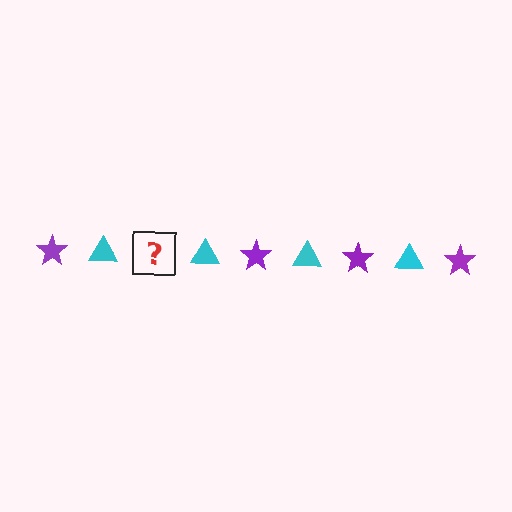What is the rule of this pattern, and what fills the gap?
The rule is that the pattern alternates between purple star and cyan triangle. The gap should be filled with a purple star.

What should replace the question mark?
The question mark should be replaced with a purple star.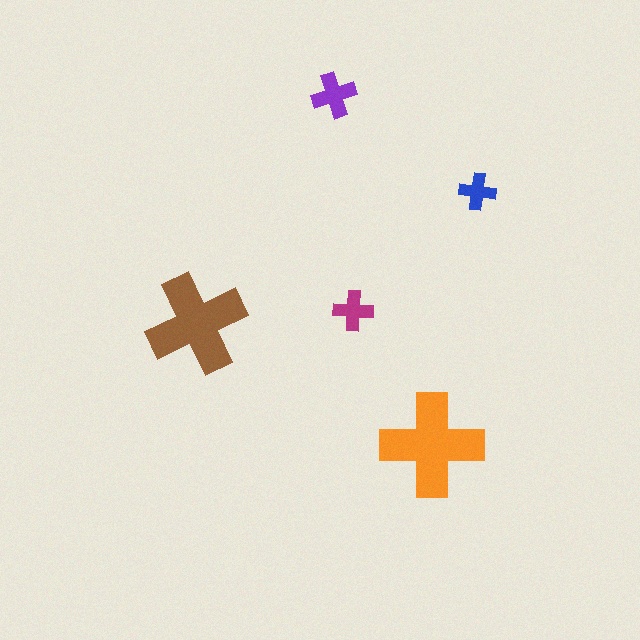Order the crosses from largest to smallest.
the orange one, the brown one, the purple one, the magenta one, the blue one.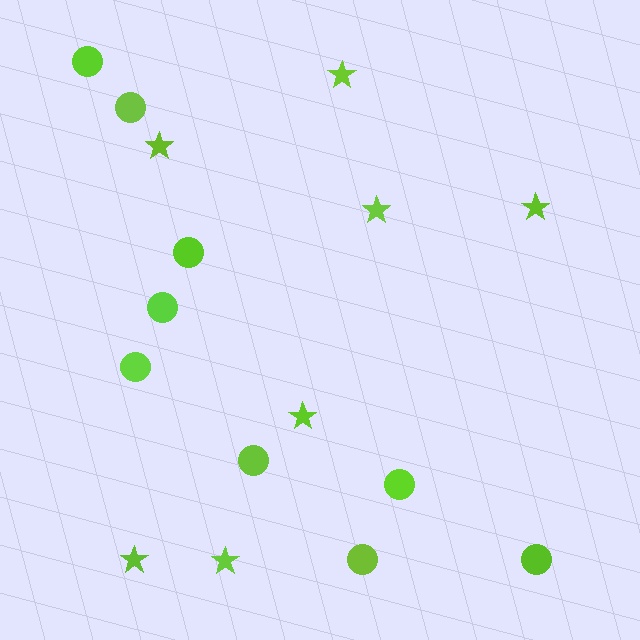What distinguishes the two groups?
There are 2 groups: one group of stars (7) and one group of circles (9).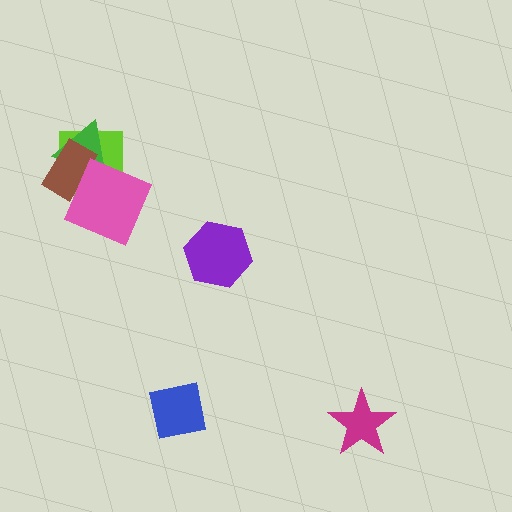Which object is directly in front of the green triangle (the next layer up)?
The brown rectangle is directly in front of the green triangle.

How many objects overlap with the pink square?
3 objects overlap with the pink square.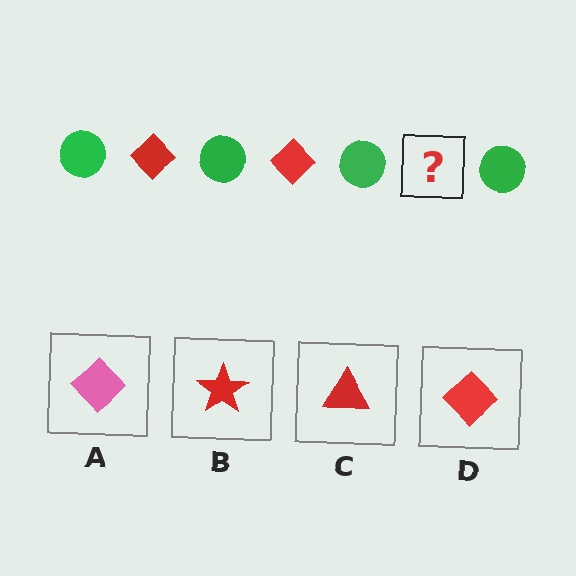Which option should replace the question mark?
Option D.